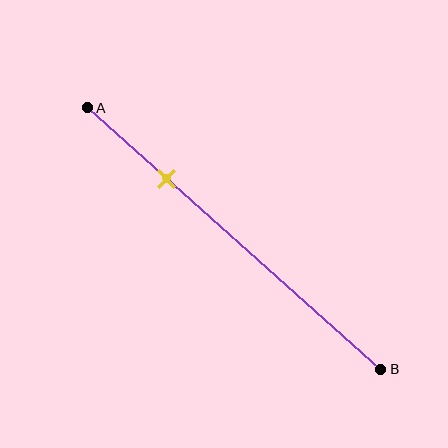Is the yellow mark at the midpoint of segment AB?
No, the mark is at about 25% from A, not at the 50% midpoint.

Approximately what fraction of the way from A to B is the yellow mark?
The yellow mark is approximately 25% of the way from A to B.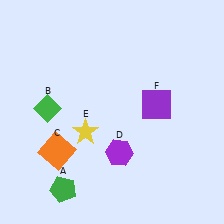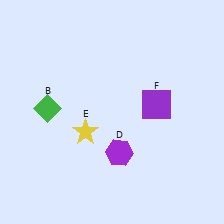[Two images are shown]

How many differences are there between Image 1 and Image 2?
There are 2 differences between the two images.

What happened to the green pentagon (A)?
The green pentagon (A) was removed in Image 2. It was in the bottom-left area of Image 1.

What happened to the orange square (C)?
The orange square (C) was removed in Image 2. It was in the bottom-left area of Image 1.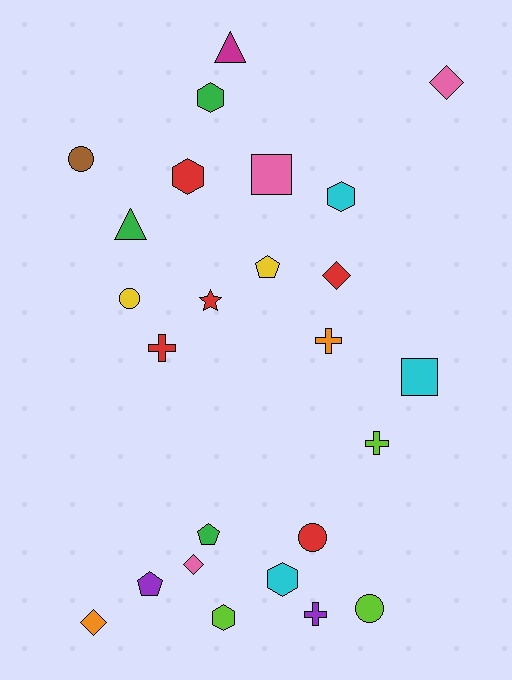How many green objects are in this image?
There are 3 green objects.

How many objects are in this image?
There are 25 objects.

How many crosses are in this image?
There are 4 crosses.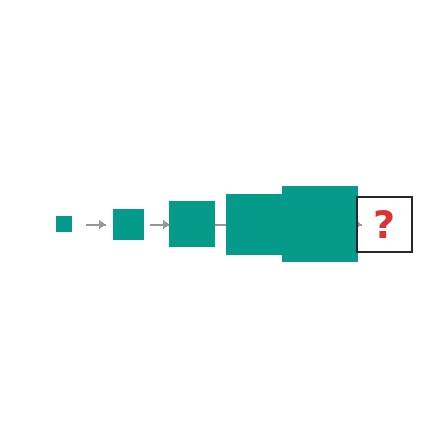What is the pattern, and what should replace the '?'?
The pattern is that the square gets progressively larger each step. The '?' should be a teal square, larger than the previous one.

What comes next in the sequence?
The next element should be a teal square, larger than the previous one.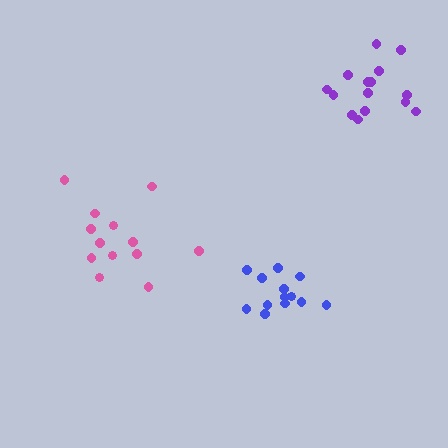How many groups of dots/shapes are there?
There are 3 groups.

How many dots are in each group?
Group 1: 13 dots, Group 2: 13 dots, Group 3: 15 dots (41 total).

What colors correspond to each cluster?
The clusters are colored: pink, blue, purple.